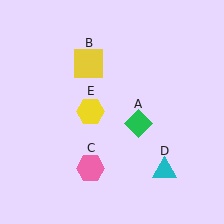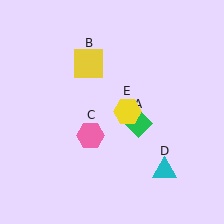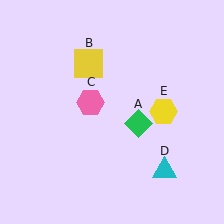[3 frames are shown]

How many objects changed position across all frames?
2 objects changed position: pink hexagon (object C), yellow hexagon (object E).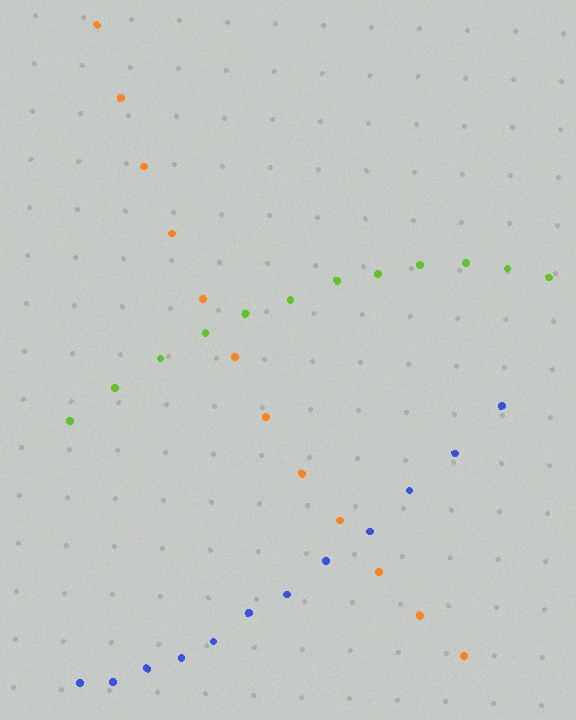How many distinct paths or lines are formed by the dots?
There are 3 distinct paths.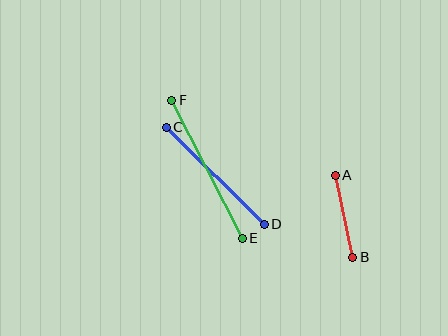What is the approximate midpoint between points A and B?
The midpoint is at approximately (344, 216) pixels.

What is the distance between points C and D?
The distance is approximately 138 pixels.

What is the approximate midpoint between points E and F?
The midpoint is at approximately (207, 169) pixels.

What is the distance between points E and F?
The distance is approximately 155 pixels.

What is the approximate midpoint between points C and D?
The midpoint is at approximately (215, 176) pixels.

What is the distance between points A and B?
The distance is approximately 84 pixels.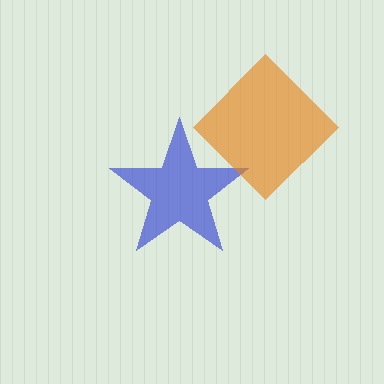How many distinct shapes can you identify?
There are 2 distinct shapes: a blue star, an orange diamond.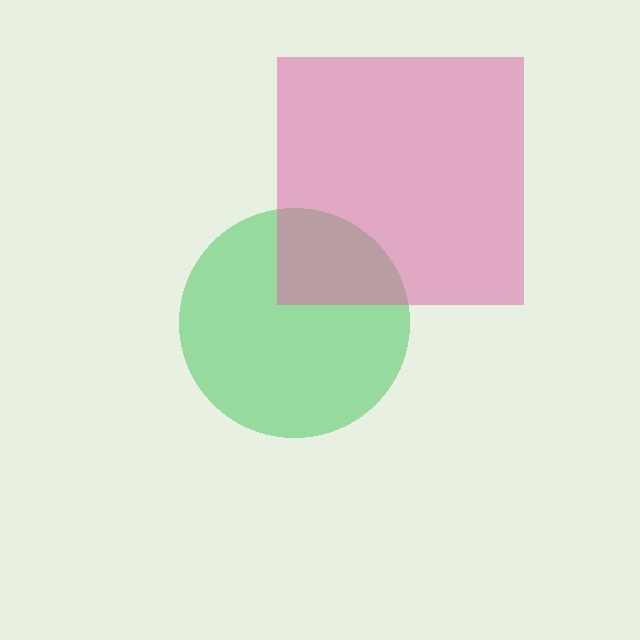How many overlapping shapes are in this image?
There are 2 overlapping shapes in the image.